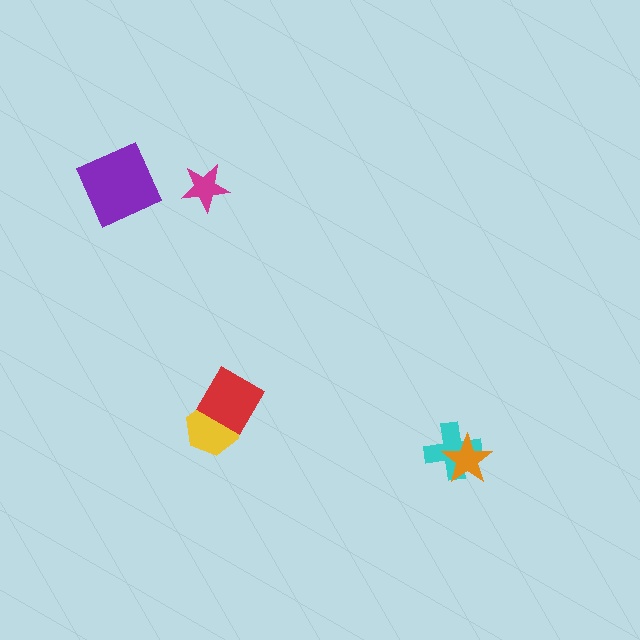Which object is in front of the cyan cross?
The orange star is in front of the cyan cross.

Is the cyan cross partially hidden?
Yes, it is partially covered by another shape.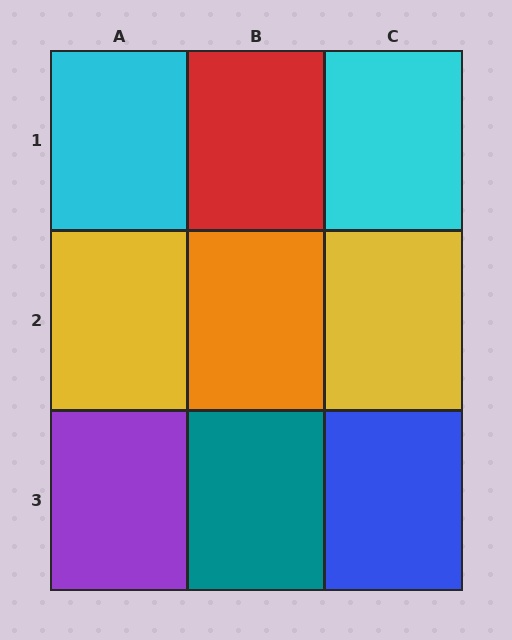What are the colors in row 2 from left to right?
Yellow, orange, yellow.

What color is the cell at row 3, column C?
Blue.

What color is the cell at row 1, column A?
Cyan.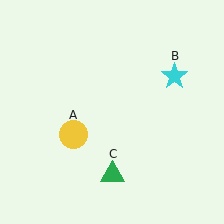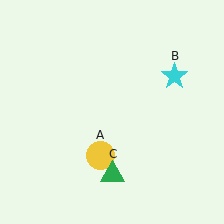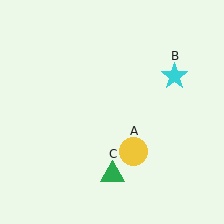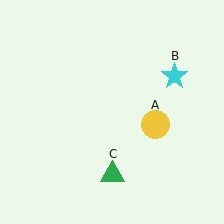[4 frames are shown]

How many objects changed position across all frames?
1 object changed position: yellow circle (object A).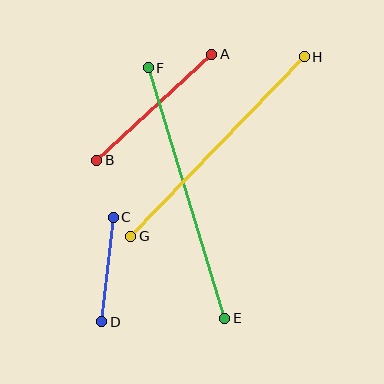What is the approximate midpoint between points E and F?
The midpoint is at approximately (187, 193) pixels.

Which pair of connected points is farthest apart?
Points E and F are farthest apart.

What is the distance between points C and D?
The distance is approximately 105 pixels.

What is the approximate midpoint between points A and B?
The midpoint is at approximately (154, 107) pixels.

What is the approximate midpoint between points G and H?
The midpoint is at approximately (217, 147) pixels.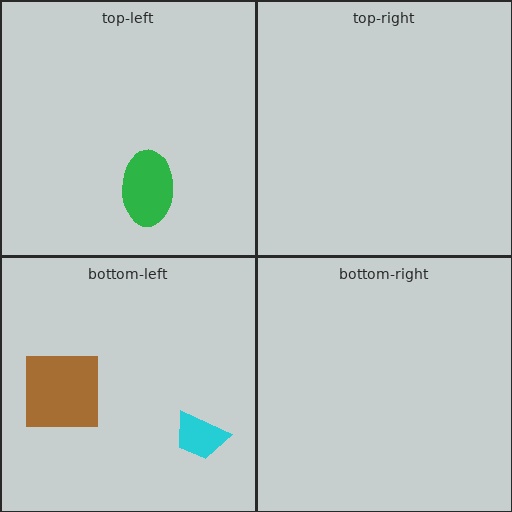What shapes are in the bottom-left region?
The cyan trapezoid, the brown square.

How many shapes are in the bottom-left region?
2.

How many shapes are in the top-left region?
1.